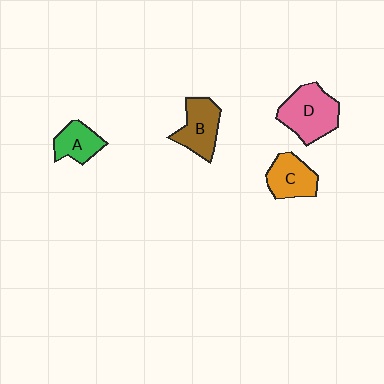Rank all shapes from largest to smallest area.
From largest to smallest: D (pink), B (brown), C (orange), A (green).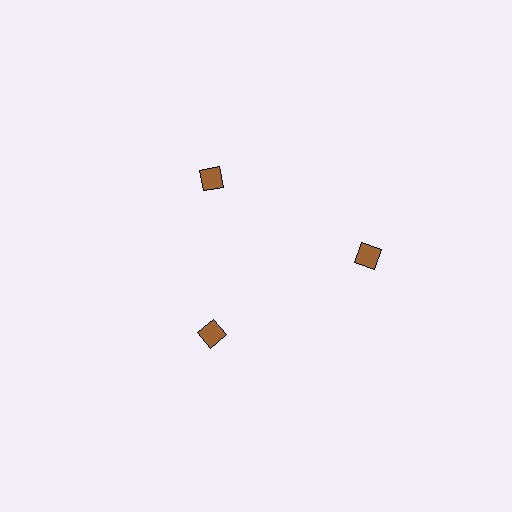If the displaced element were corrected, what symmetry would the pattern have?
It would have 3-fold rotational symmetry — the pattern would map onto itself every 120 degrees.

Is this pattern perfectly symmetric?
No. The 3 brown squares are arranged in a ring, but one element near the 3 o'clock position is pushed outward from the center, breaking the 3-fold rotational symmetry.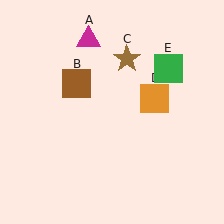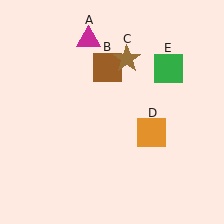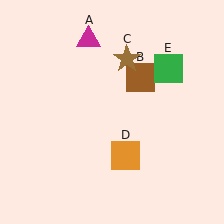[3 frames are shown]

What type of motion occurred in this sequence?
The brown square (object B), orange square (object D) rotated clockwise around the center of the scene.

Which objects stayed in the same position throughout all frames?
Magenta triangle (object A) and brown star (object C) and green square (object E) remained stationary.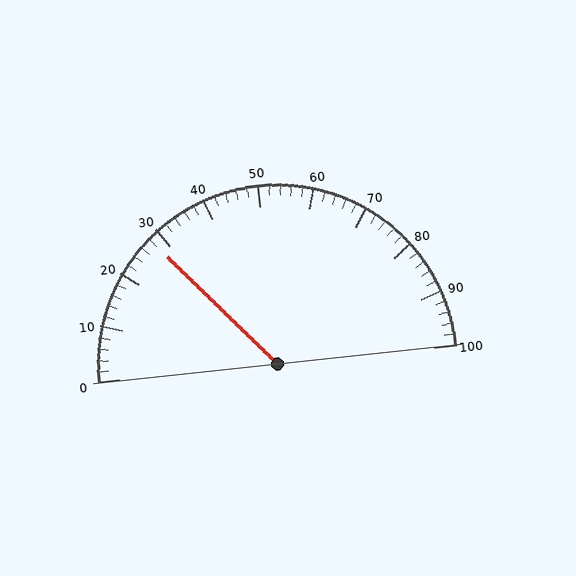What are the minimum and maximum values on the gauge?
The gauge ranges from 0 to 100.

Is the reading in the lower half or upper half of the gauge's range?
The reading is in the lower half of the range (0 to 100).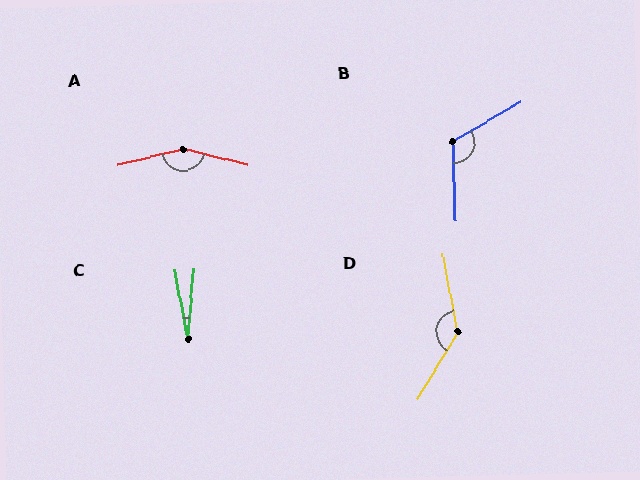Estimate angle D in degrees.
Approximately 139 degrees.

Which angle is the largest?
A, at approximately 153 degrees.